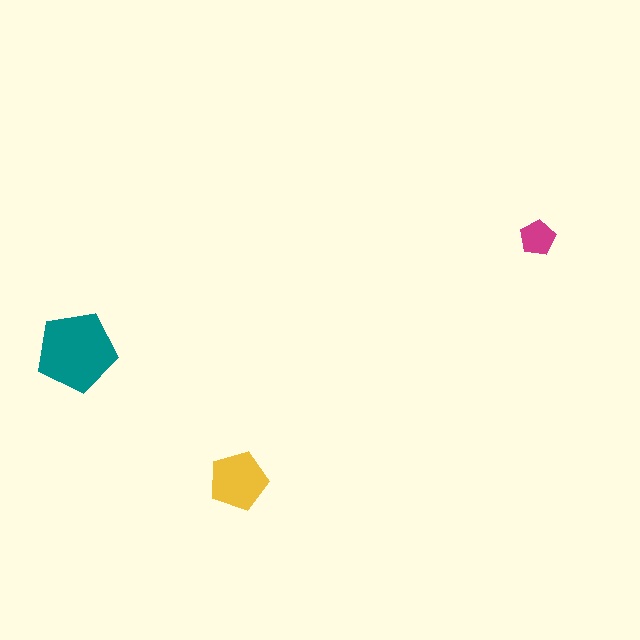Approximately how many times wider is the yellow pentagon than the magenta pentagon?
About 1.5 times wider.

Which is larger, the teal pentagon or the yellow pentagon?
The teal one.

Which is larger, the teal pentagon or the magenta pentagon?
The teal one.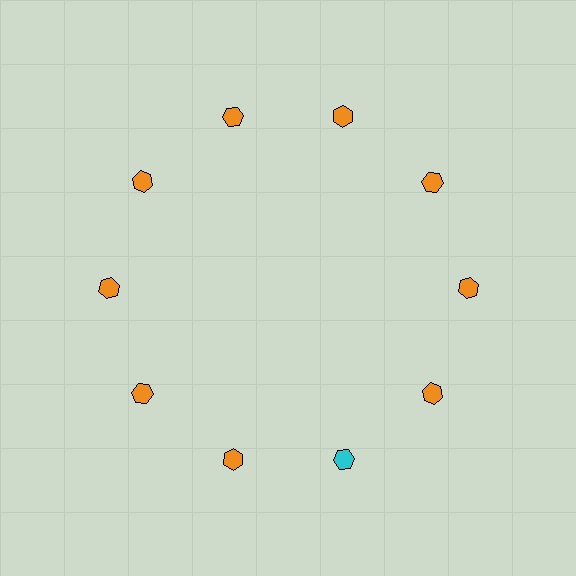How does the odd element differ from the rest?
It has a different color: cyan instead of orange.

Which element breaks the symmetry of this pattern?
The cyan hexagon at roughly the 5 o'clock position breaks the symmetry. All other shapes are orange hexagons.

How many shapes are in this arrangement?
There are 10 shapes arranged in a ring pattern.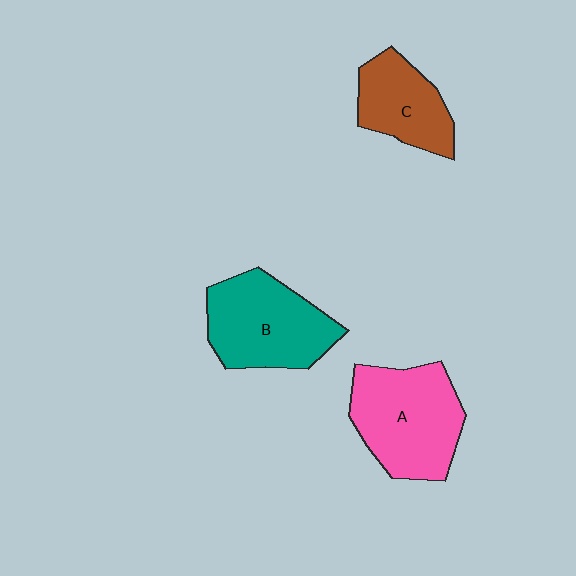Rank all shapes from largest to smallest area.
From largest to smallest: A (pink), B (teal), C (brown).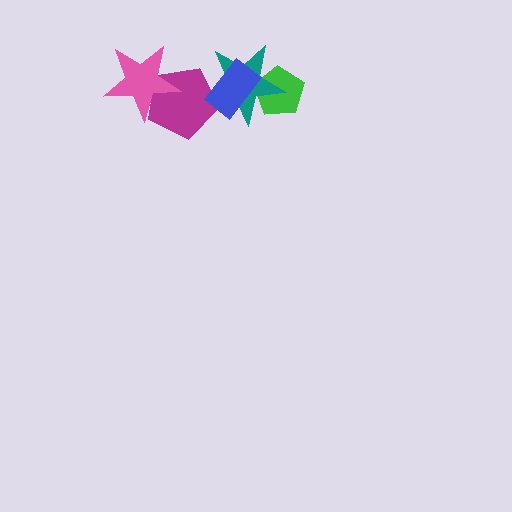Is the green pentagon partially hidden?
Yes, it is partially covered by another shape.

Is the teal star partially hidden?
Yes, it is partially covered by another shape.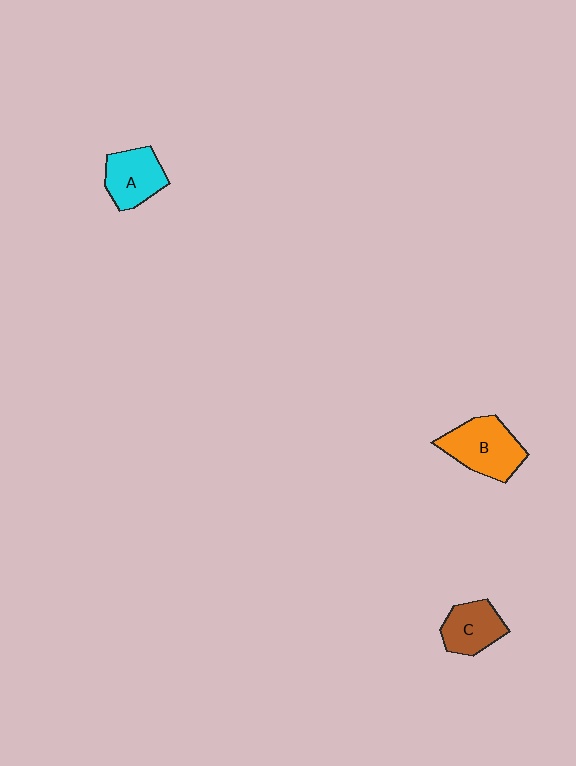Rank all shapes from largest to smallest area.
From largest to smallest: B (orange), A (cyan), C (brown).